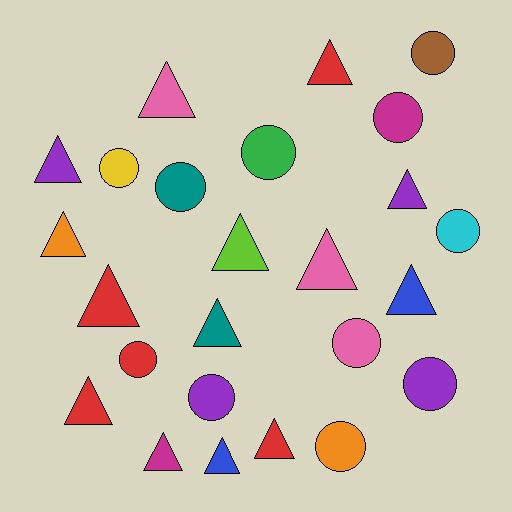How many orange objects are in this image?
There are 2 orange objects.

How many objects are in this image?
There are 25 objects.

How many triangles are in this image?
There are 14 triangles.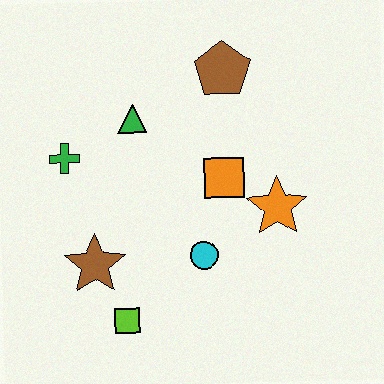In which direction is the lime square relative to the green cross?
The lime square is below the green cross.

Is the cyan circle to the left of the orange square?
Yes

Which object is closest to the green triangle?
The green cross is closest to the green triangle.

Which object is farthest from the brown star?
The brown pentagon is farthest from the brown star.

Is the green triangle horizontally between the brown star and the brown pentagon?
Yes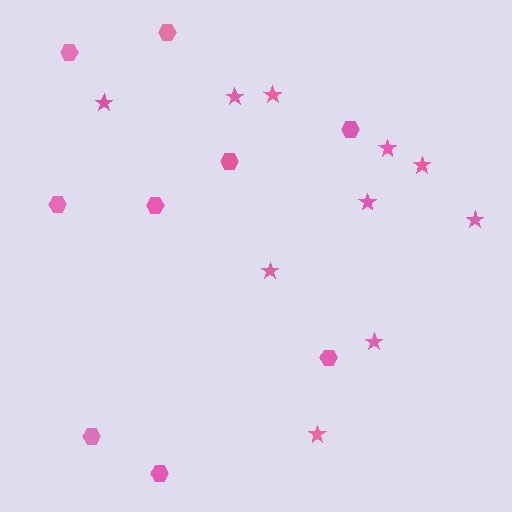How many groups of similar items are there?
There are 2 groups: one group of hexagons (9) and one group of stars (10).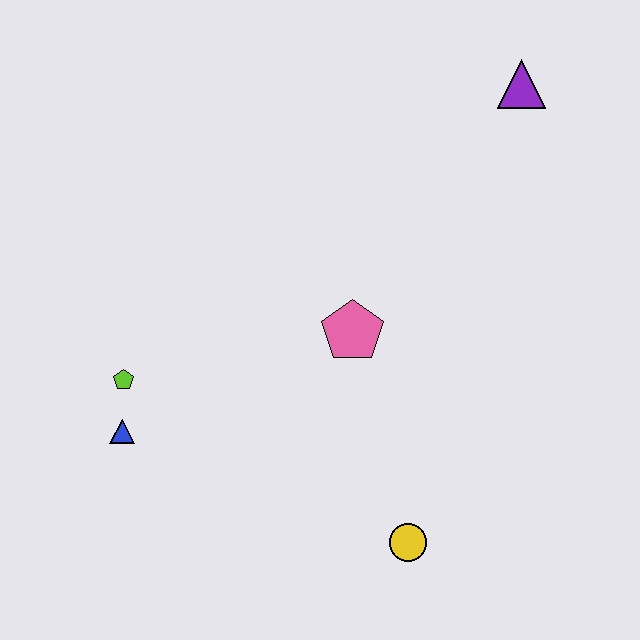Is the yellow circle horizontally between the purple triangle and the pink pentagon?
Yes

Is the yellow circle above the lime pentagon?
No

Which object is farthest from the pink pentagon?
The purple triangle is farthest from the pink pentagon.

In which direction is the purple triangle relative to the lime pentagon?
The purple triangle is to the right of the lime pentagon.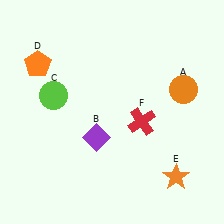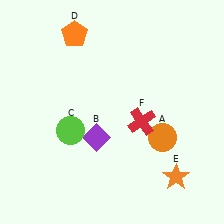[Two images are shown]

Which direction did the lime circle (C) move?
The lime circle (C) moved down.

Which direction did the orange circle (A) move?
The orange circle (A) moved down.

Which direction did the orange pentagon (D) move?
The orange pentagon (D) moved right.